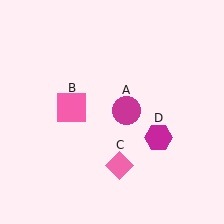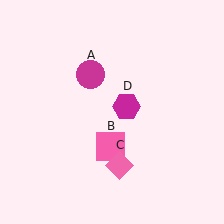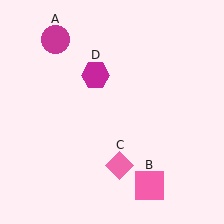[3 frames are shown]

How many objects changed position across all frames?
3 objects changed position: magenta circle (object A), pink square (object B), magenta hexagon (object D).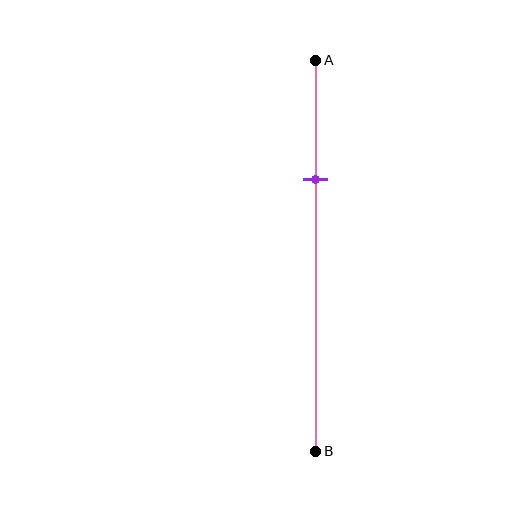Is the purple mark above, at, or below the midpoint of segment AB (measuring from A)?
The purple mark is above the midpoint of segment AB.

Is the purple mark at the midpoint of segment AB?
No, the mark is at about 30% from A, not at the 50% midpoint.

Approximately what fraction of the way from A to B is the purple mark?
The purple mark is approximately 30% of the way from A to B.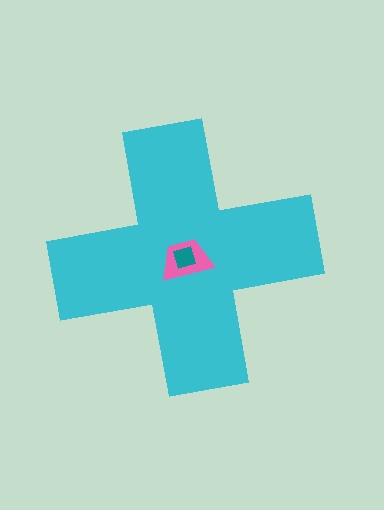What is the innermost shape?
The teal diamond.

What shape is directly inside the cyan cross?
The pink trapezoid.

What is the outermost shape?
The cyan cross.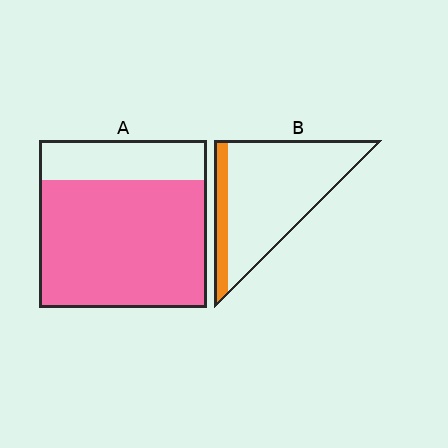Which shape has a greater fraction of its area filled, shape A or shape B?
Shape A.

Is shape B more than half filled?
No.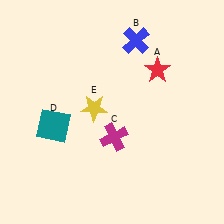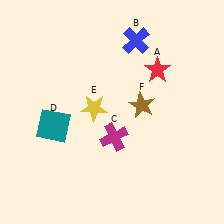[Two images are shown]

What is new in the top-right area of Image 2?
A brown star (F) was added in the top-right area of Image 2.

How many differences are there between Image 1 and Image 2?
There is 1 difference between the two images.